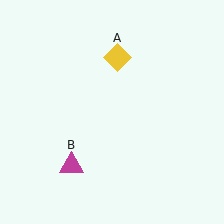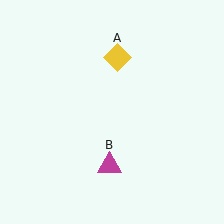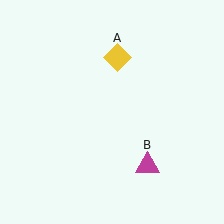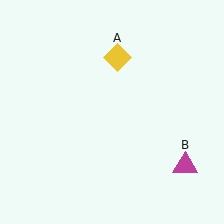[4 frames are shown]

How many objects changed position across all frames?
1 object changed position: magenta triangle (object B).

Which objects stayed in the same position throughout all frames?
Yellow diamond (object A) remained stationary.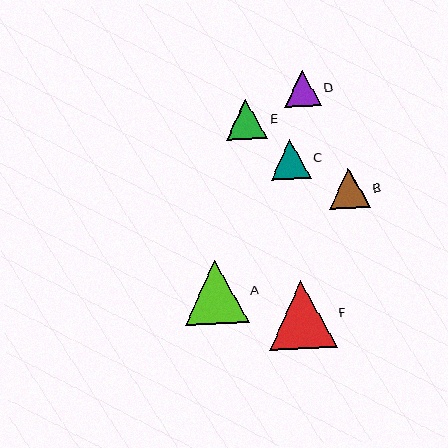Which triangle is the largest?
Triangle F is the largest with a size of approximately 68 pixels.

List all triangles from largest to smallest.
From largest to smallest: F, A, E, B, C, D.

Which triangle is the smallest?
Triangle D is the smallest with a size of approximately 36 pixels.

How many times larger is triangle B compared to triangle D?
Triangle B is approximately 1.1 times the size of triangle D.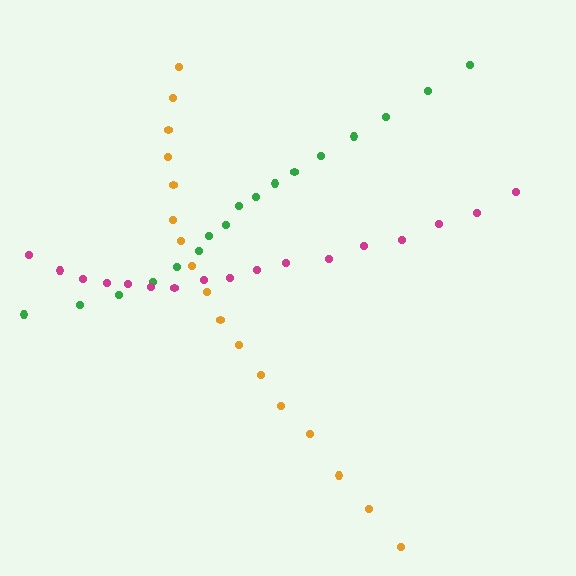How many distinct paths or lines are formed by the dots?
There are 3 distinct paths.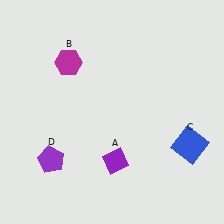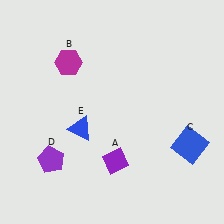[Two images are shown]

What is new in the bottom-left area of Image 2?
A blue triangle (E) was added in the bottom-left area of Image 2.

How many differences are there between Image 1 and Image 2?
There is 1 difference between the two images.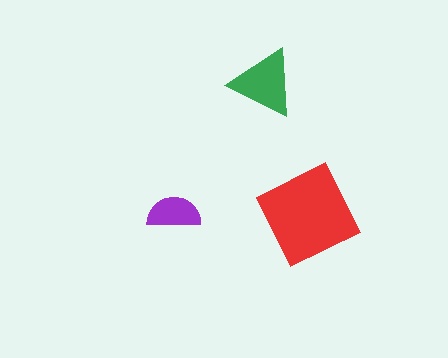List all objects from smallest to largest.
The purple semicircle, the green triangle, the red diamond.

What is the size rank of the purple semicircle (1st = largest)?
3rd.